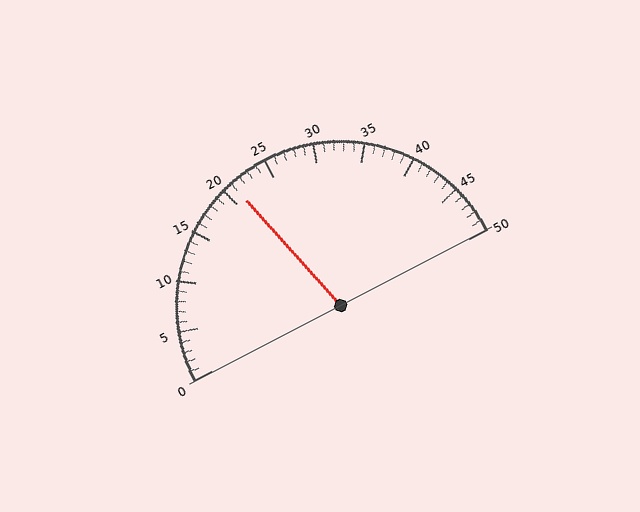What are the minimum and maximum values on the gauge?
The gauge ranges from 0 to 50.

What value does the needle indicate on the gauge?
The needle indicates approximately 21.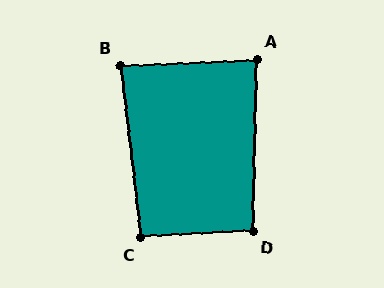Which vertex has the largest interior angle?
D, at approximately 94 degrees.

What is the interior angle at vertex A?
Approximately 86 degrees (approximately right).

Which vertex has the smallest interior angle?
B, at approximately 86 degrees.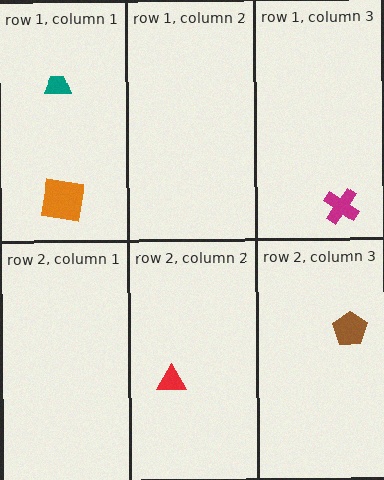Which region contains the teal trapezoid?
The row 1, column 1 region.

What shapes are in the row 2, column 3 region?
The brown pentagon.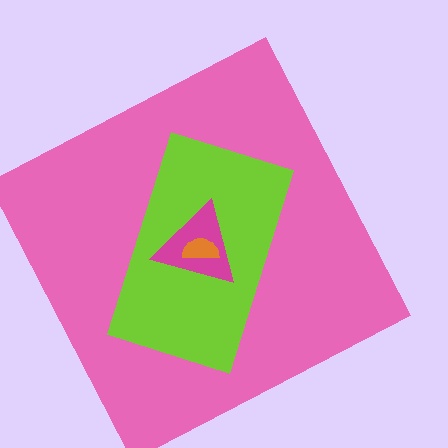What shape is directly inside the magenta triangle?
The orange semicircle.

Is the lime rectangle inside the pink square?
Yes.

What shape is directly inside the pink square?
The lime rectangle.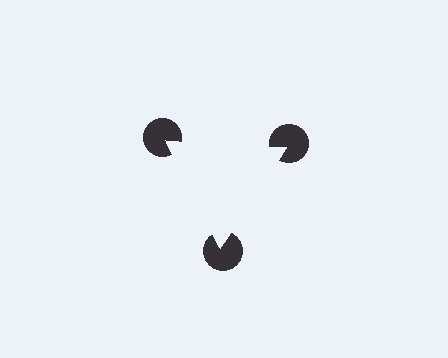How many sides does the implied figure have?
3 sides.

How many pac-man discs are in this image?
There are 3 — one at each vertex of the illusory triangle.